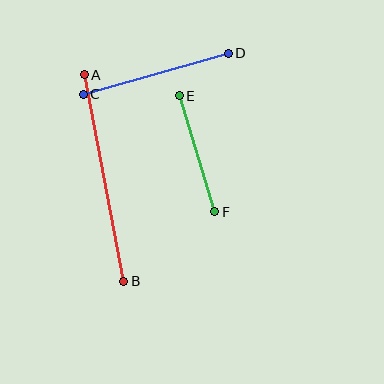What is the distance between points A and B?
The distance is approximately 210 pixels.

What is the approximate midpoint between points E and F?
The midpoint is at approximately (197, 154) pixels.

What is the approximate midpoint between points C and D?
The midpoint is at approximately (156, 74) pixels.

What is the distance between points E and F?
The distance is approximately 121 pixels.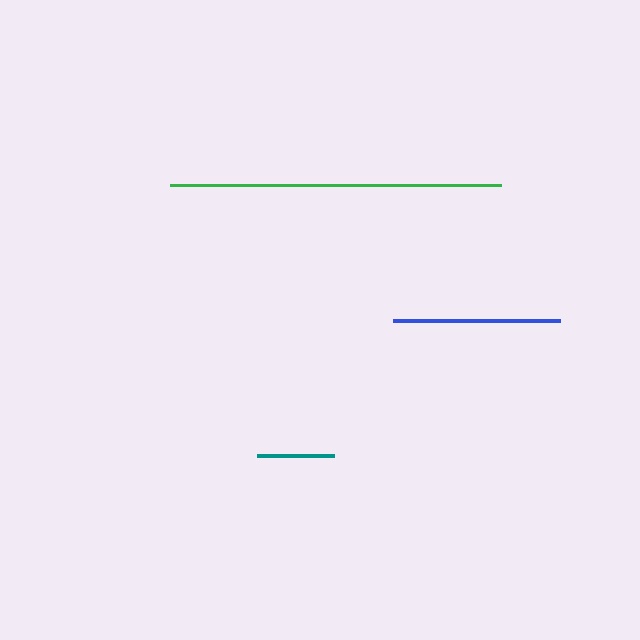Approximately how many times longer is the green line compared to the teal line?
The green line is approximately 4.3 times the length of the teal line.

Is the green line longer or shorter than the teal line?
The green line is longer than the teal line.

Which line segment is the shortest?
The teal line is the shortest at approximately 77 pixels.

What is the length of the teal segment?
The teal segment is approximately 77 pixels long.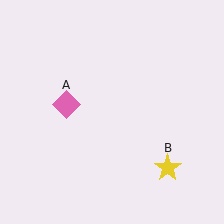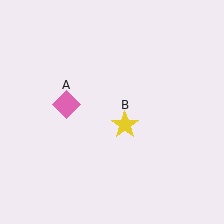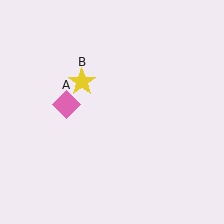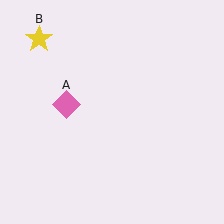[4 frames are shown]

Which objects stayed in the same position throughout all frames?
Pink diamond (object A) remained stationary.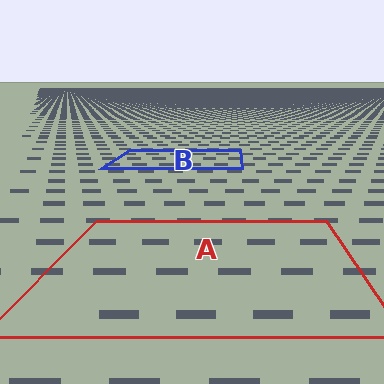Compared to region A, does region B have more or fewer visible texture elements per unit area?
Region B has more texture elements per unit area — they are packed more densely because it is farther away.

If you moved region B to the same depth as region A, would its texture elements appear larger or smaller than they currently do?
They would appear larger. At a closer depth, the same texture elements are projected at a bigger on-screen size.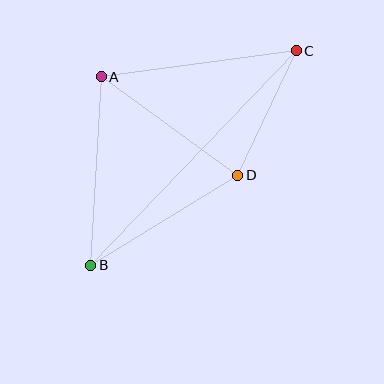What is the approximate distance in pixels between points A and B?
The distance between A and B is approximately 188 pixels.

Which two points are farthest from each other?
Points B and C are farthest from each other.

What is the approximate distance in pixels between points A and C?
The distance between A and C is approximately 197 pixels.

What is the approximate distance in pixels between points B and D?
The distance between B and D is approximately 172 pixels.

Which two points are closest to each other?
Points C and D are closest to each other.